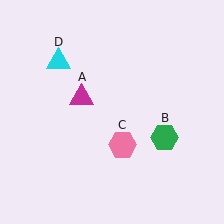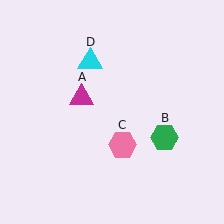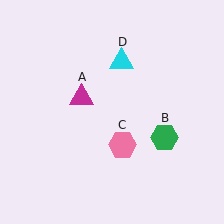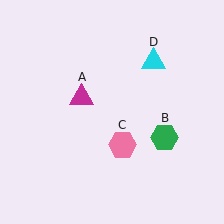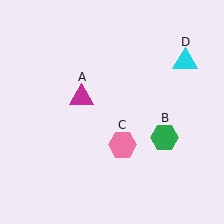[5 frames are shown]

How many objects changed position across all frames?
1 object changed position: cyan triangle (object D).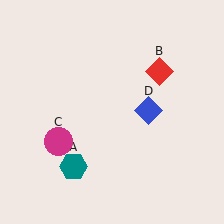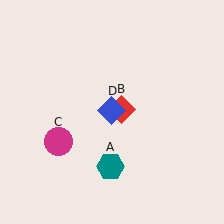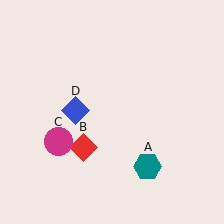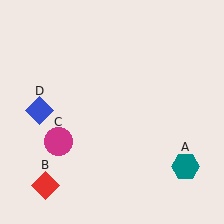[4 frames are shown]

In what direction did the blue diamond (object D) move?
The blue diamond (object D) moved left.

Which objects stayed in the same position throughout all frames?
Magenta circle (object C) remained stationary.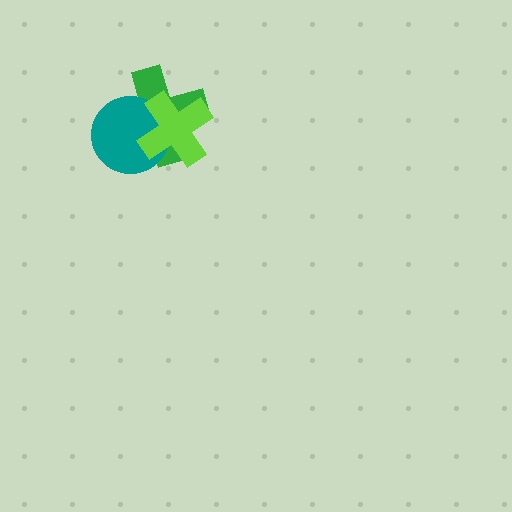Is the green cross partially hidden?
Yes, it is partially covered by another shape.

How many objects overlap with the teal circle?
2 objects overlap with the teal circle.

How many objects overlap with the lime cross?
2 objects overlap with the lime cross.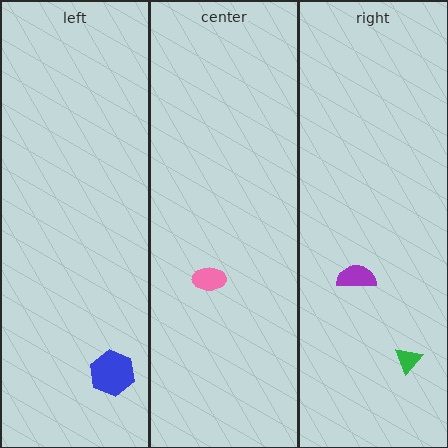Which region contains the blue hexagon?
The left region.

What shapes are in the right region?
The green triangle, the purple semicircle.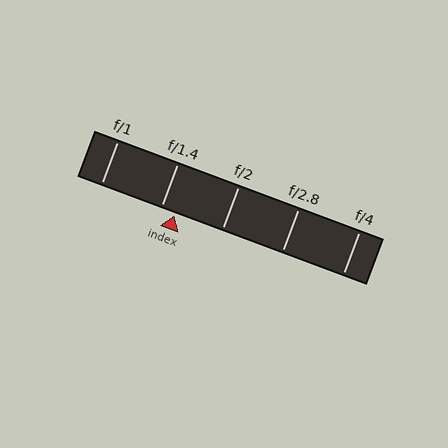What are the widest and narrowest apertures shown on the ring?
The widest aperture shown is f/1 and the narrowest is f/4.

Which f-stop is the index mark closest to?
The index mark is closest to f/1.4.